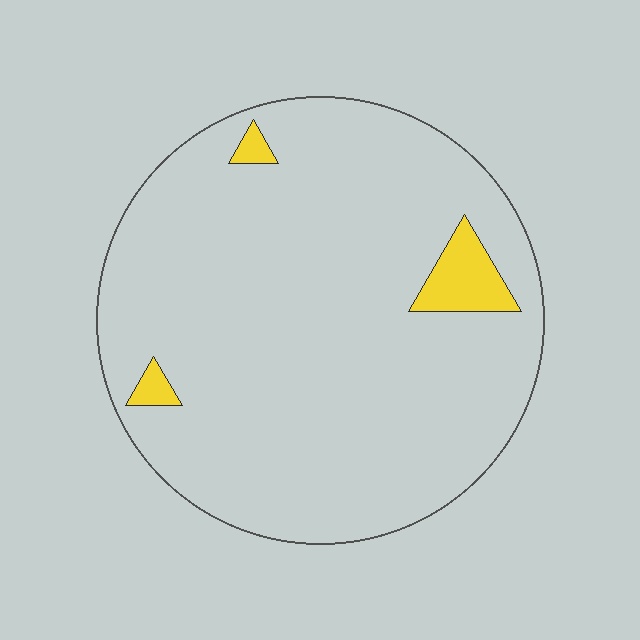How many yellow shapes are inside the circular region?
3.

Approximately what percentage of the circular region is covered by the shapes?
Approximately 5%.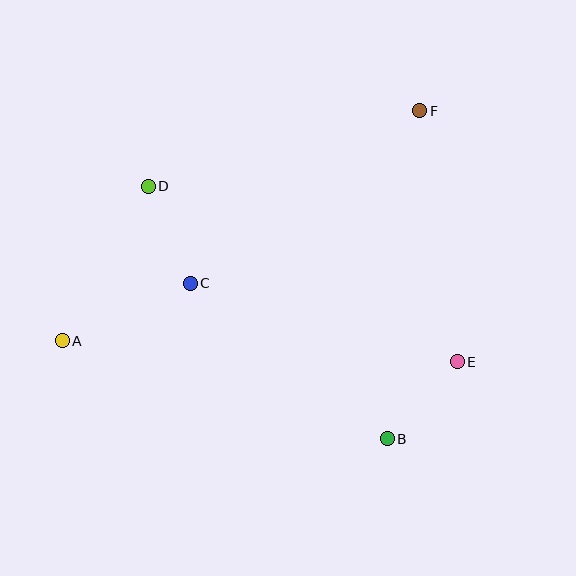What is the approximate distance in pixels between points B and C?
The distance between B and C is approximately 251 pixels.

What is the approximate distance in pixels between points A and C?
The distance between A and C is approximately 140 pixels.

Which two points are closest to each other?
Points B and E are closest to each other.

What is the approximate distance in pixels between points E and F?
The distance between E and F is approximately 254 pixels.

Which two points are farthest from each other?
Points A and F are farthest from each other.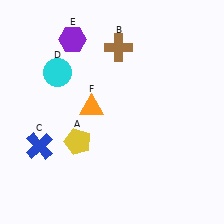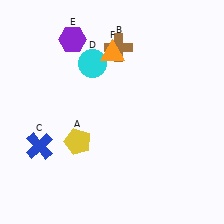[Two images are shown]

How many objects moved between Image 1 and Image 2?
2 objects moved between the two images.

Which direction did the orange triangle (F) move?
The orange triangle (F) moved up.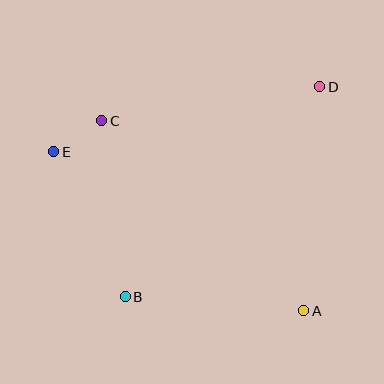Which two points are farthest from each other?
Points A and E are farthest from each other.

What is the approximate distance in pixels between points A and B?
The distance between A and B is approximately 179 pixels.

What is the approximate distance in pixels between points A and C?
The distance between A and C is approximately 277 pixels.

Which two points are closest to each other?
Points C and E are closest to each other.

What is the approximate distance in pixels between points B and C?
The distance between B and C is approximately 177 pixels.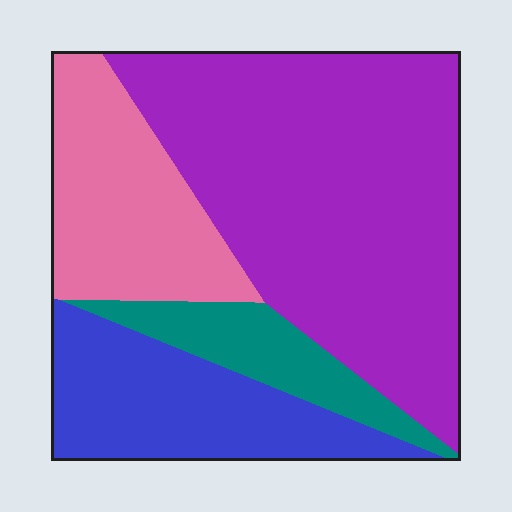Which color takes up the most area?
Purple, at roughly 50%.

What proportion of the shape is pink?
Pink takes up about one fifth (1/5) of the shape.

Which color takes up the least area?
Teal, at roughly 10%.